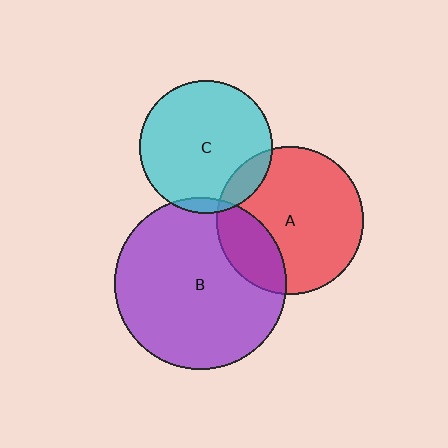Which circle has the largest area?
Circle B (purple).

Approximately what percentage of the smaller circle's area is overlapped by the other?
Approximately 25%.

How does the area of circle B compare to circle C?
Approximately 1.7 times.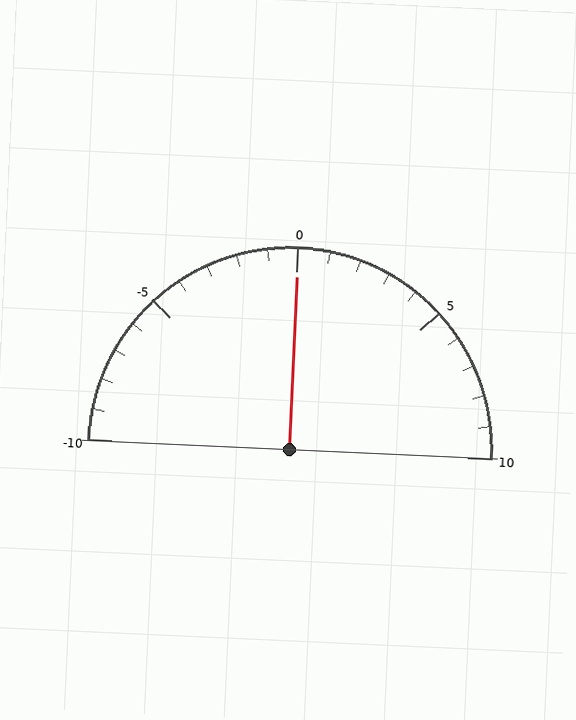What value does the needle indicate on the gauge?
The needle indicates approximately 0.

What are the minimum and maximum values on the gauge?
The gauge ranges from -10 to 10.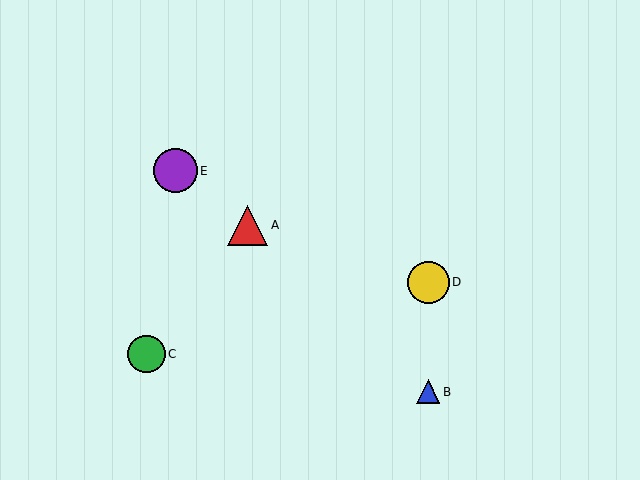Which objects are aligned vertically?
Objects B, D are aligned vertically.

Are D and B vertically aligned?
Yes, both are at x≈428.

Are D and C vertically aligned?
No, D is at x≈428 and C is at x≈146.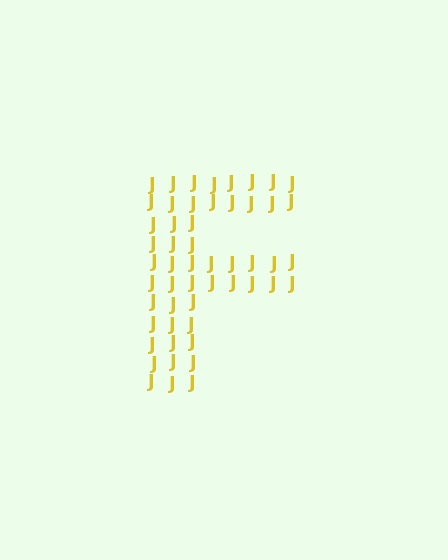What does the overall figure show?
The overall figure shows the letter F.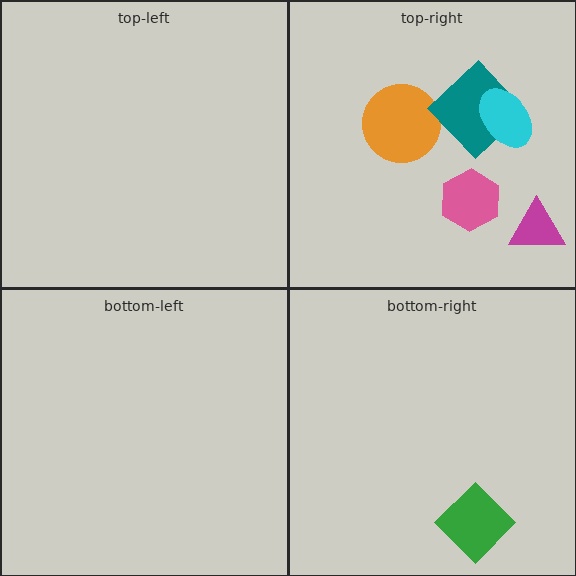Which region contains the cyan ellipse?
The top-right region.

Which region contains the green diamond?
The bottom-right region.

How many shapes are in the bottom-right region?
1.